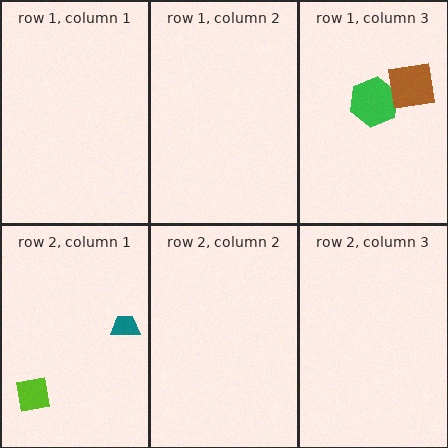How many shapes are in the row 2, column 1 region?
2.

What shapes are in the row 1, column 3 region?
The green hexagon, the brown square.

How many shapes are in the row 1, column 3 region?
2.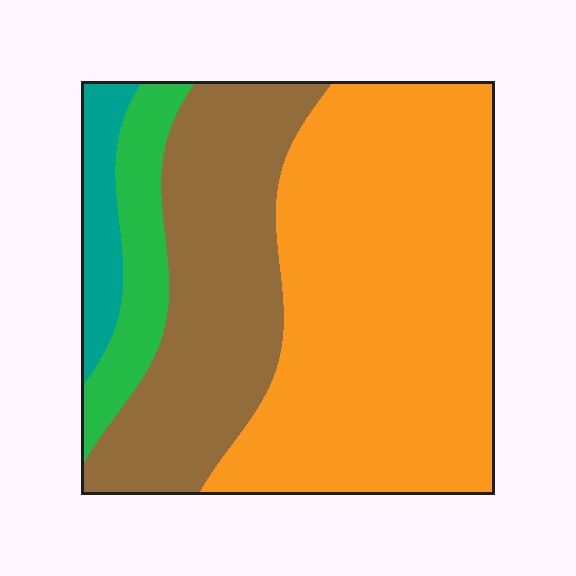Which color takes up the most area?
Orange, at roughly 55%.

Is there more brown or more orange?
Orange.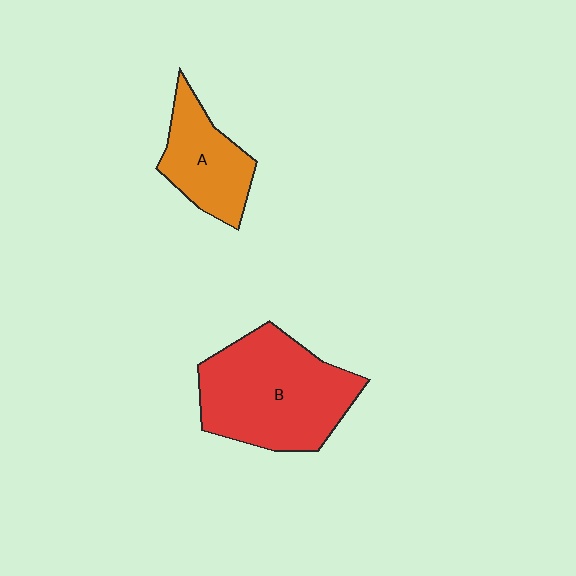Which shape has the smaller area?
Shape A (orange).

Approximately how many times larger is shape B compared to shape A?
Approximately 1.9 times.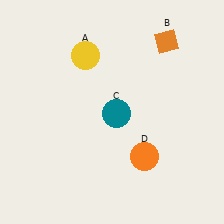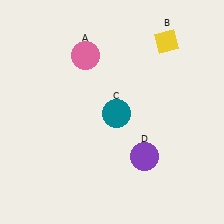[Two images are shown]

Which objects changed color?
A changed from yellow to pink. B changed from orange to yellow. D changed from orange to purple.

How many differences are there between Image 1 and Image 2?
There are 3 differences between the two images.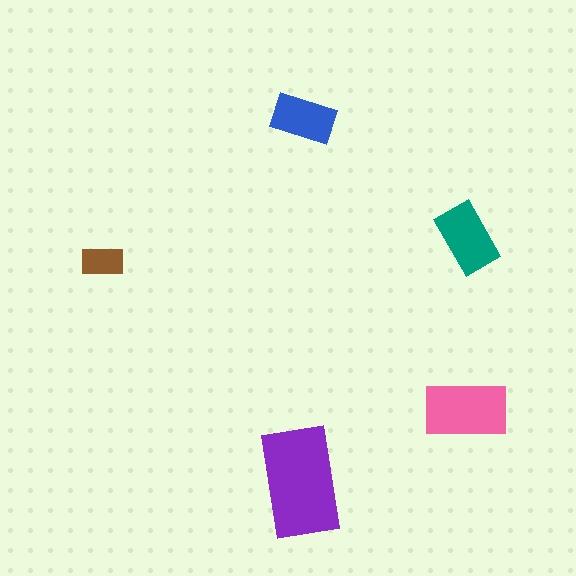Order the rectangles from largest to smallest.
the purple one, the pink one, the teal one, the blue one, the brown one.